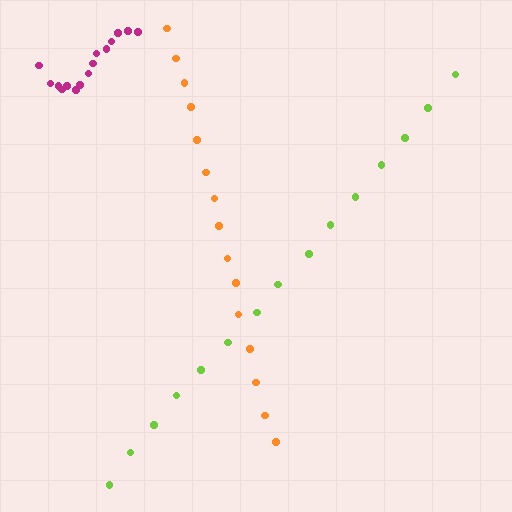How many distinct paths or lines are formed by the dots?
There are 3 distinct paths.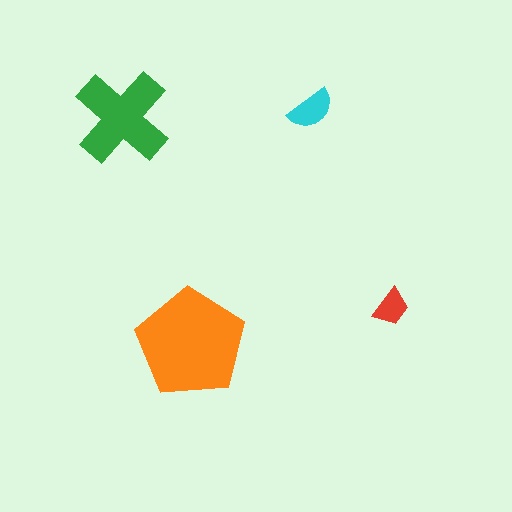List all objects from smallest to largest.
The red trapezoid, the cyan semicircle, the green cross, the orange pentagon.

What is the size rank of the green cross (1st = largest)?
2nd.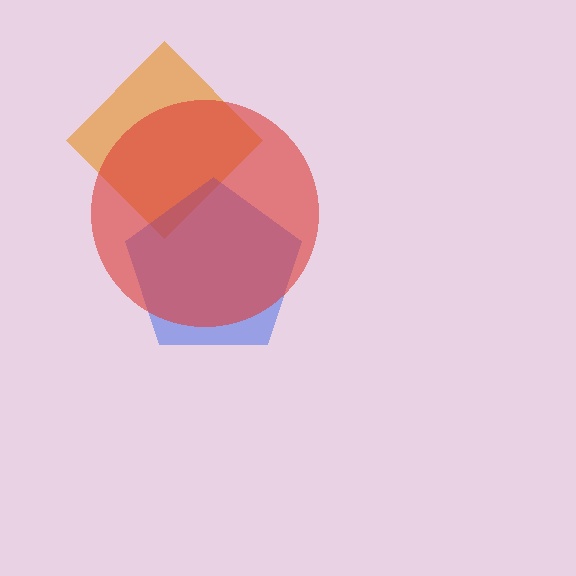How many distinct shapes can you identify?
There are 3 distinct shapes: an orange diamond, a blue pentagon, a red circle.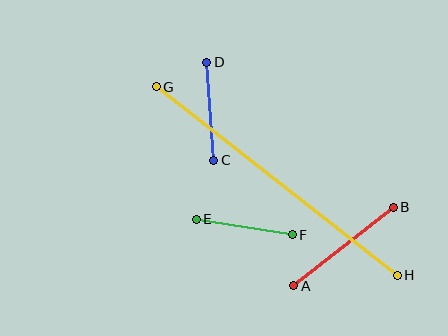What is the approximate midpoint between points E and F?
The midpoint is at approximately (244, 227) pixels.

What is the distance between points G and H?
The distance is approximately 306 pixels.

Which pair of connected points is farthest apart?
Points G and H are farthest apart.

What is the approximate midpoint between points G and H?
The midpoint is at approximately (277, 181) pixels.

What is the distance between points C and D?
The distance is approximately 98 pixels.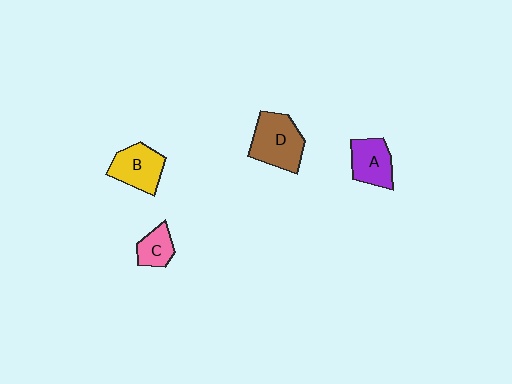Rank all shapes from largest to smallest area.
From largest to smallest: D (brown), B (yellow), A (purple), C (pink).